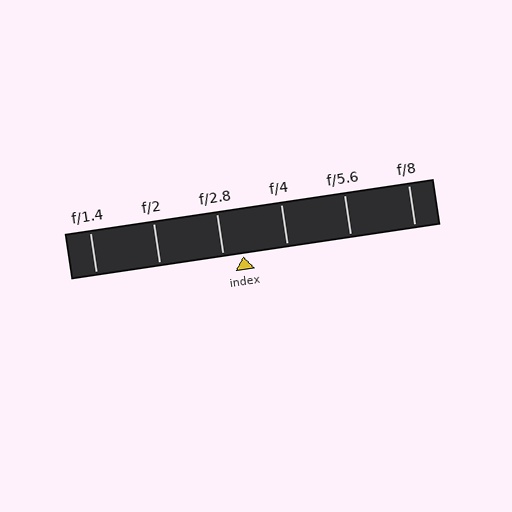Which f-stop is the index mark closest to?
The index mark is closest to f/2.8.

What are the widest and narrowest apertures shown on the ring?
The widest aperture shown is f/1.4 and the narrowest is f/8.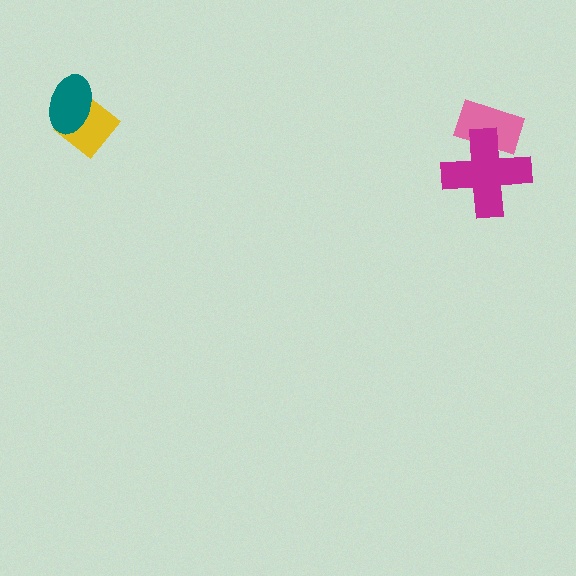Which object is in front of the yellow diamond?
The teal ellipse is in front of the yellow diamond.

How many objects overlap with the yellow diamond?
1 object overlaps with the yellow diamond.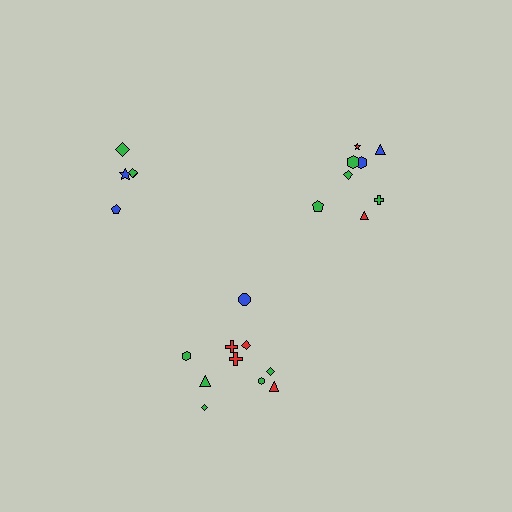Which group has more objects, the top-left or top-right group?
The top-right group.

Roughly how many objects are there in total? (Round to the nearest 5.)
Roughly 25 objects in total.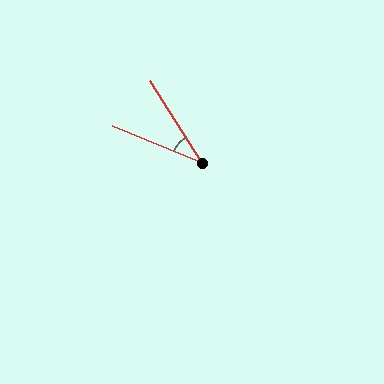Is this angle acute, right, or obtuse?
It is acute.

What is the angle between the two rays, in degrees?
Approximately 35 degrees.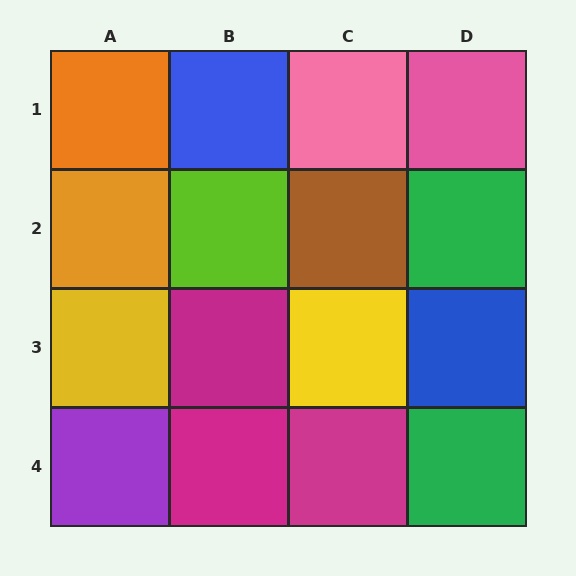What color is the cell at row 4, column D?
Green.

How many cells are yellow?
2 cells are yellow.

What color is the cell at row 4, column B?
Magenta.